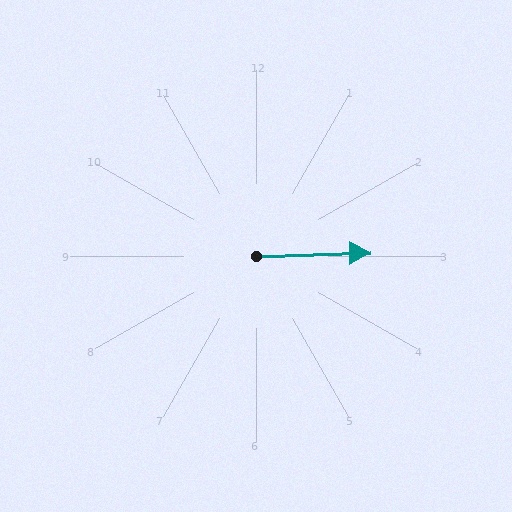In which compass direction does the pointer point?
East.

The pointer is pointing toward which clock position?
Roughly 3 o'clock.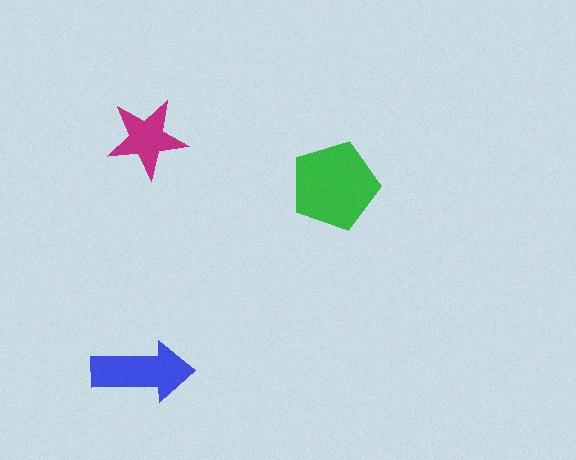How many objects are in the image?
There are 3 objects in the image.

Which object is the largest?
The green pentagon.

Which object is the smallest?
The magenta star.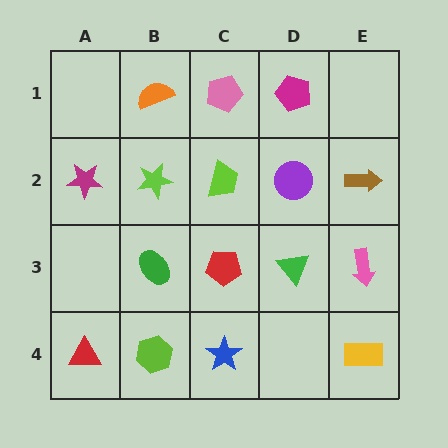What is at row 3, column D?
A green triangle.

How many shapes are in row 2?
5 shapes.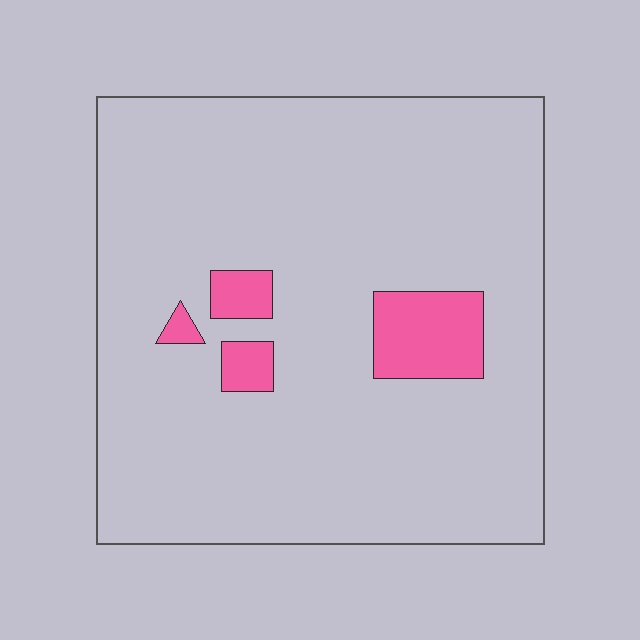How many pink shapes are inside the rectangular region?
4.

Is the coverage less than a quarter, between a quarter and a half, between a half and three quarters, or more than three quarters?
Less than a quarter.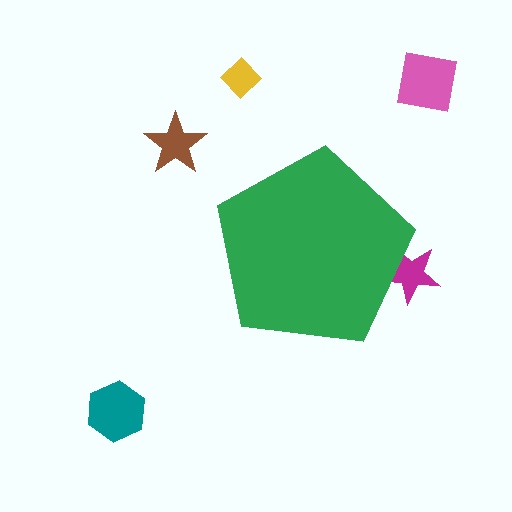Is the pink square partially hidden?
No, the pink square is fully visible.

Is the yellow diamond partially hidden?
No, the yellow diamond is fully visible.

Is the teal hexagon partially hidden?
No, the teal hexagon is fully visible.